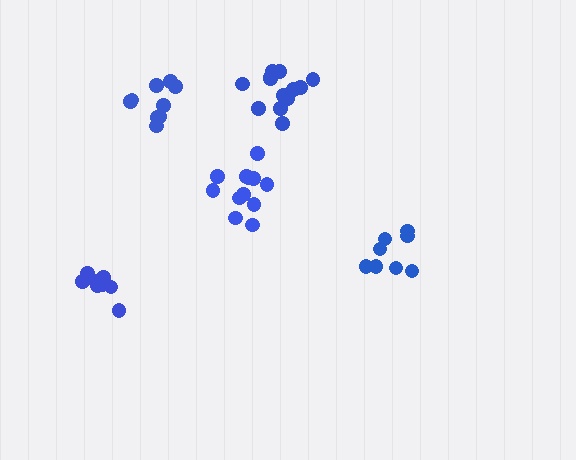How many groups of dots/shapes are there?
There are 5 groups.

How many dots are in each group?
Group 1: 8 dots, Group 2: 9 dots, Group 3: 12 dots, Group 4: 14 dots, Group 5: 9 dots (52 total).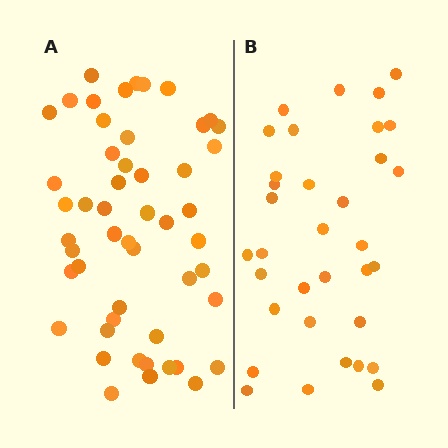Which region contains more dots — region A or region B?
Region A (the left region) has more dots.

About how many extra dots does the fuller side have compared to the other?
Region A has approximately 15 more dots than region B.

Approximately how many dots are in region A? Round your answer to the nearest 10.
About 50 dots. (The exact count is 51, which rounds to 50.)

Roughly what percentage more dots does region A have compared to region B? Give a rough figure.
About 50% more.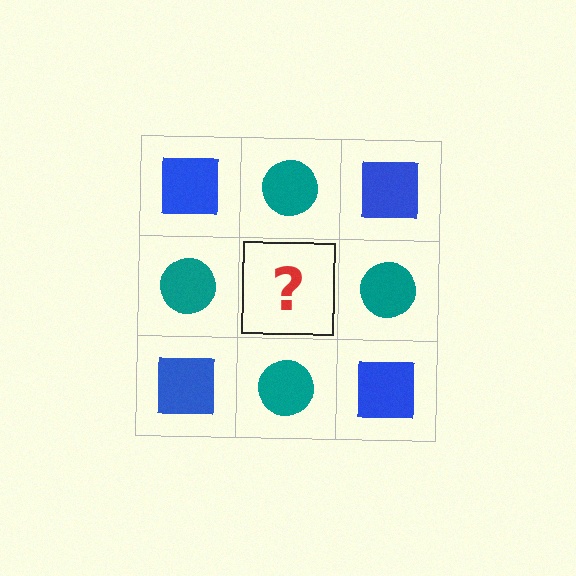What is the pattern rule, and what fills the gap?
The rule is that it alternates blue square and teal circle in a checkerboard pattern. The gap should be filled with a blue square.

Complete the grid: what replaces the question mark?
The question mark should be replaced with a blue square.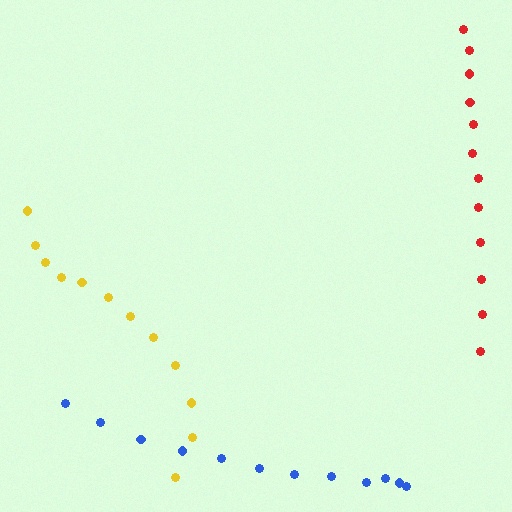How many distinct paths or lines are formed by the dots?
There are 3 distinct paths.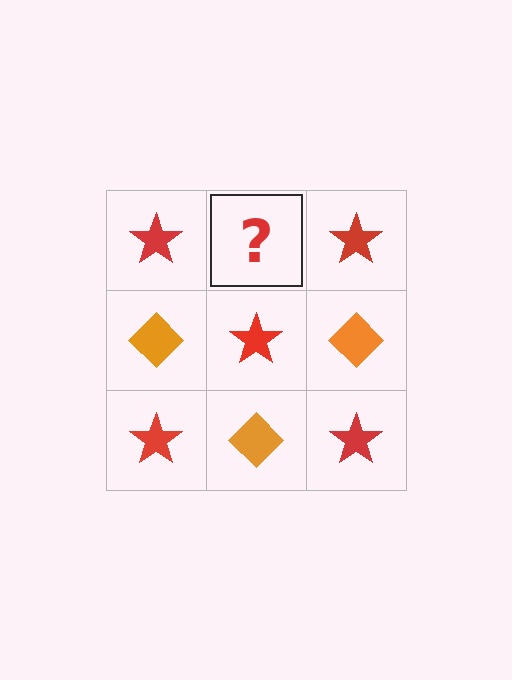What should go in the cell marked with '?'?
The missing cell should contain an orange diamond.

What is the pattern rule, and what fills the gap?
The rule is that it alternates red star and orange diamond in a checkerboard pattern. The gap should be filled with an orange diamond.